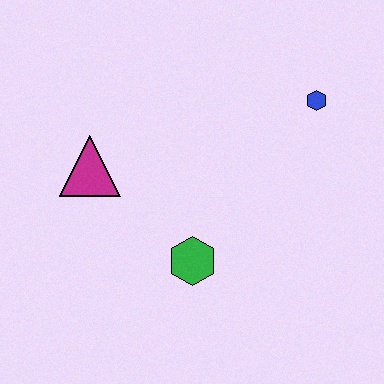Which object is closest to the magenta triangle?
The green hexagon is closest to the magenta triangle.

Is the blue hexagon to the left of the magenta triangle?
No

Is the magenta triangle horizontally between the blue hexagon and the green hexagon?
No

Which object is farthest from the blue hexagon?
The magenta triangle is farthest from the blue hexagon.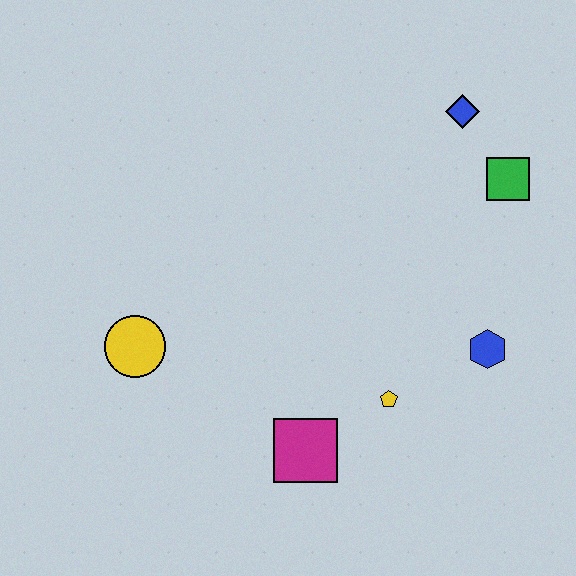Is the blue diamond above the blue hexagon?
Yes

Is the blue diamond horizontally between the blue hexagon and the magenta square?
Yes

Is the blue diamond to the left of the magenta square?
No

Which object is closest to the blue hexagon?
The yellow pentagon is closest to the blue hexagon.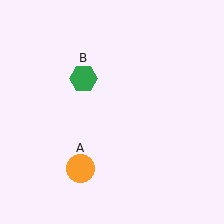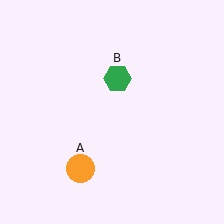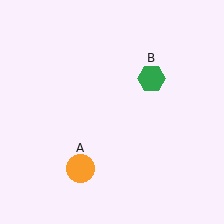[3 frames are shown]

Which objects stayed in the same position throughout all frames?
Orange circle (object A) remained stationary.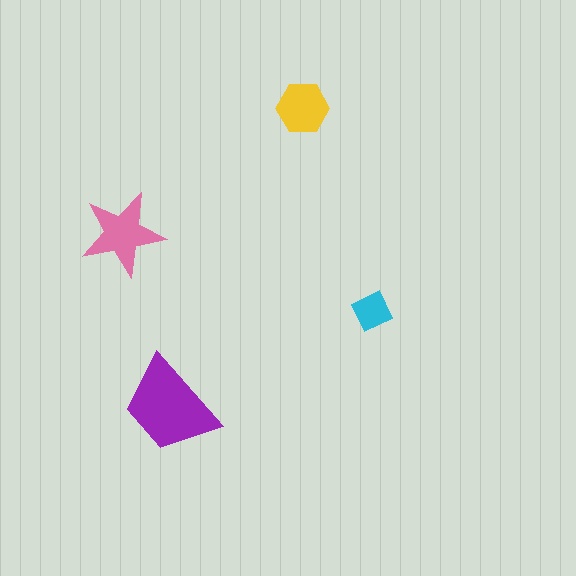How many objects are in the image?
There are 4 objects in the image.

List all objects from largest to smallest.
The purple trapezoid, the pink star, the yellow hexagon, the cyan square.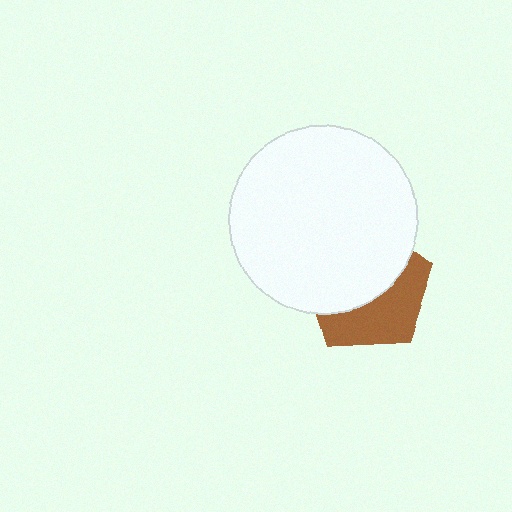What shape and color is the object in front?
The object in front is a white circle.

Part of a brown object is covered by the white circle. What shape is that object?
It is a pentagon.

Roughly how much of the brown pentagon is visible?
A small part of it is visible (roughly 43%).